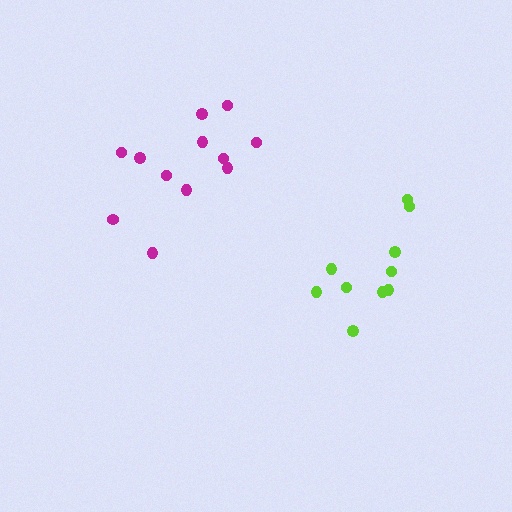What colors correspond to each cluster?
The clusters are colored: lime, magenta.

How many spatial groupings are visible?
There are 2 spatial groupings.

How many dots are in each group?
Group 1: 10 dots, Group 2: 12 dots (22 total).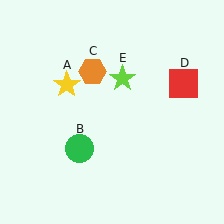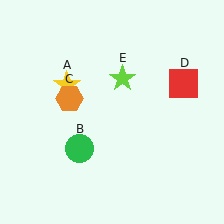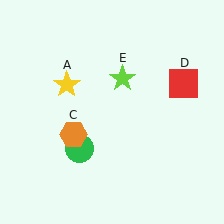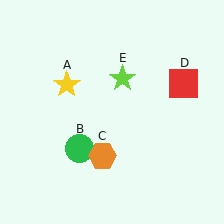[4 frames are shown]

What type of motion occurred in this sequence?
The orange hexagon (object C) rotated counterclockwise around the center of the scene.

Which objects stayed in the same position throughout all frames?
Yellow star (object A) and green circle (object B) and red square (object D) and lime star (object E) remained stationary.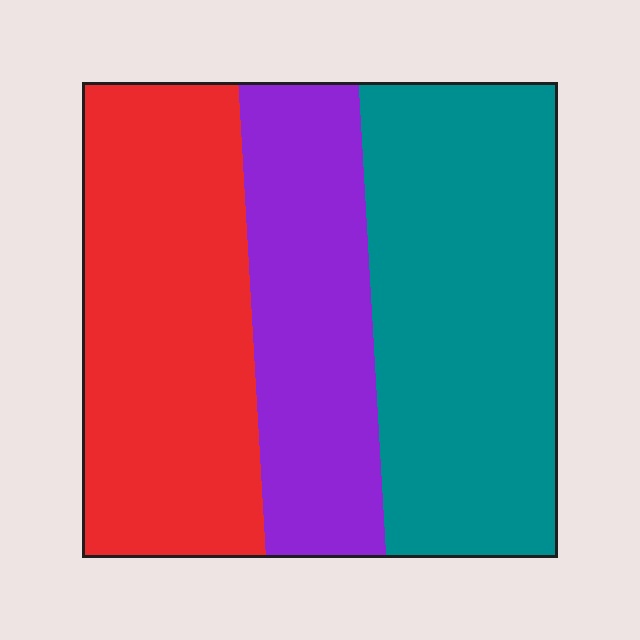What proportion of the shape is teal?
Teal takes up between a third and a half of the shape.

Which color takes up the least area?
Purple, at roughly 25%.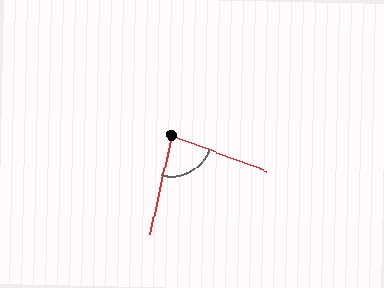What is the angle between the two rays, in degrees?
Approximately 82 degrees.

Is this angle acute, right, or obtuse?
It is acute.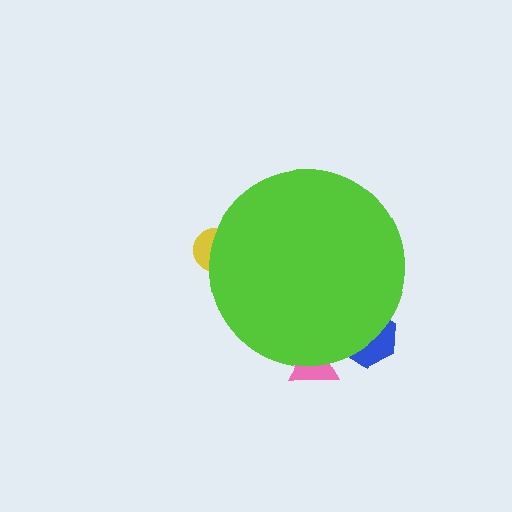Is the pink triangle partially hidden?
Yes, the pink triangle is partially hidden behind the lime circle.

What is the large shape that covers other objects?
A lime circle.